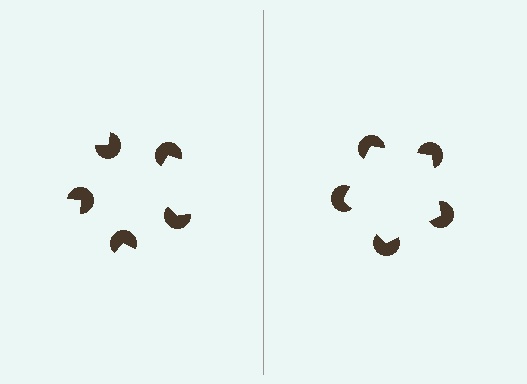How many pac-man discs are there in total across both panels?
10 — 5 on each side.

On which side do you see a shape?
An illusory pentagon appears on the right side. On the left side the wedge cuts are rotated, so no coherent shape forms.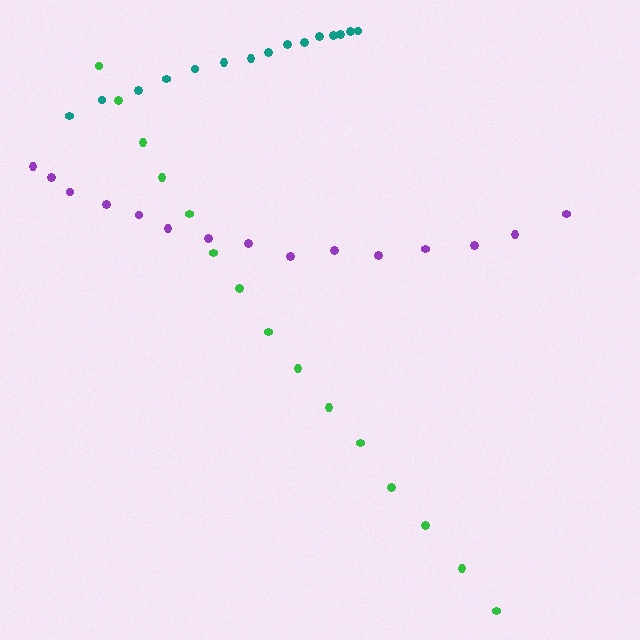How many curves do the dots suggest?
There are 3 distinct paths.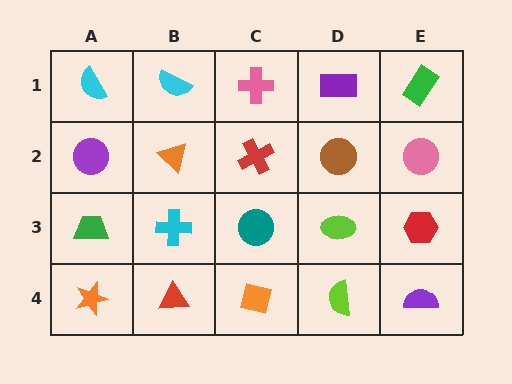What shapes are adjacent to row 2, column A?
A cyan semicircle (row 1, column A), a green trapezoid (row 3, column A), an orange triangle (row 2, column B).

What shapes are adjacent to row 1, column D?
A brown circle (row 2, column D), a pink cross (row 1, column C), a green rectangle (row 1, column E).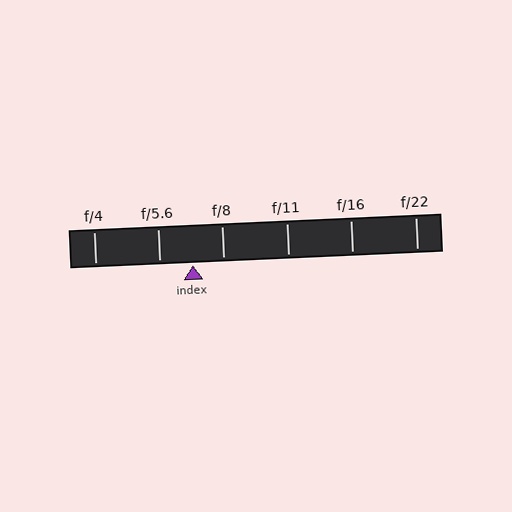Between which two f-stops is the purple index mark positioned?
The index mark is between f/5.6 and f/8.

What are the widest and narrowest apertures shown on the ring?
The widest aperture shown is f/4 and the narrowest is f/22.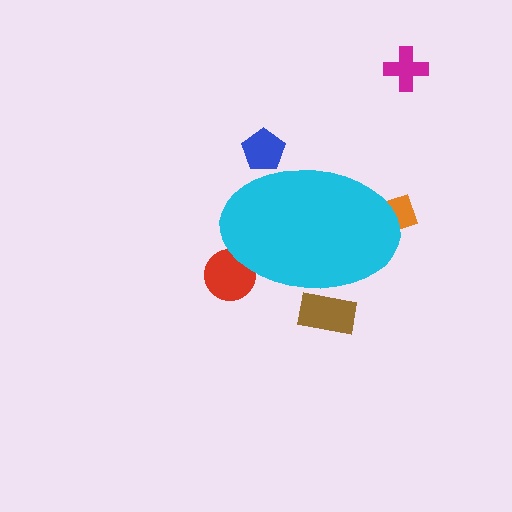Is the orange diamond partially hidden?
Yes, the orange diamond is partially hidden behind the cyan ellipse.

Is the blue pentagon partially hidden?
Yes, the blue pentagon is partially hidden behind the cyan ellipse.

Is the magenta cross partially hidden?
No, the magenta cross is fully visible.